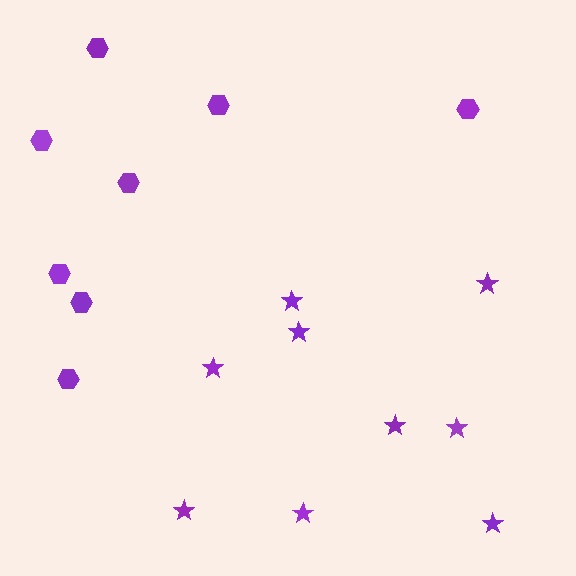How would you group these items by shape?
There are 2 groups: one group of hexagons (8) and one group of stars (9).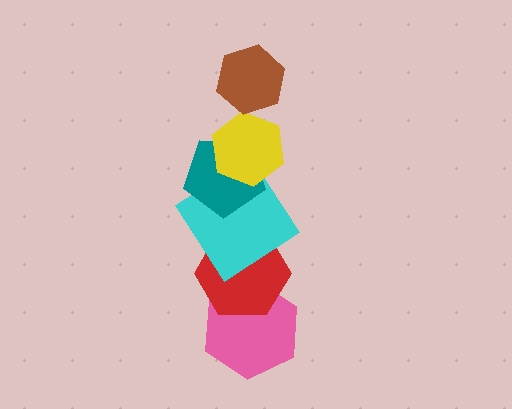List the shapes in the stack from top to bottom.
From top to bottom: the brown hexagon, the yellow hexagon, the teal pentagon, the cyan diamond, the red hexagon, the pink hexagon.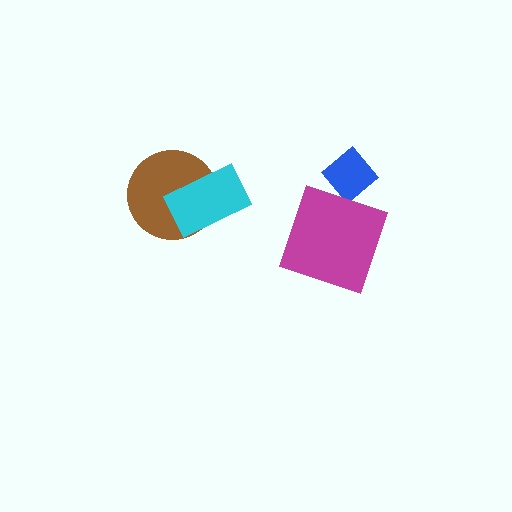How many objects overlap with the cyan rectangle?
1 object overlaps with the cyan rectangle.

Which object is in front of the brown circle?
The cyan rectangle is in front of the brown circle.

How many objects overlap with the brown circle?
1 object overlaps with the brown circle.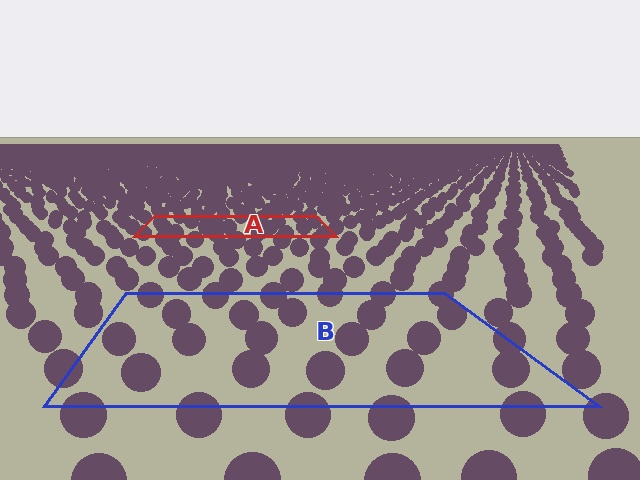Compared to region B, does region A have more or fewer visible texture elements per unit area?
Region A has more texture elements per unit area — they are packed more densely because it is farther away.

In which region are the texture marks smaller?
The texture marks are smaller in region A, because it is farther away.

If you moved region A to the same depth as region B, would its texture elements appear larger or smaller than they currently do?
They would appear larger. At a closer depth, the same texture elements are projected at a bigger on-screen size.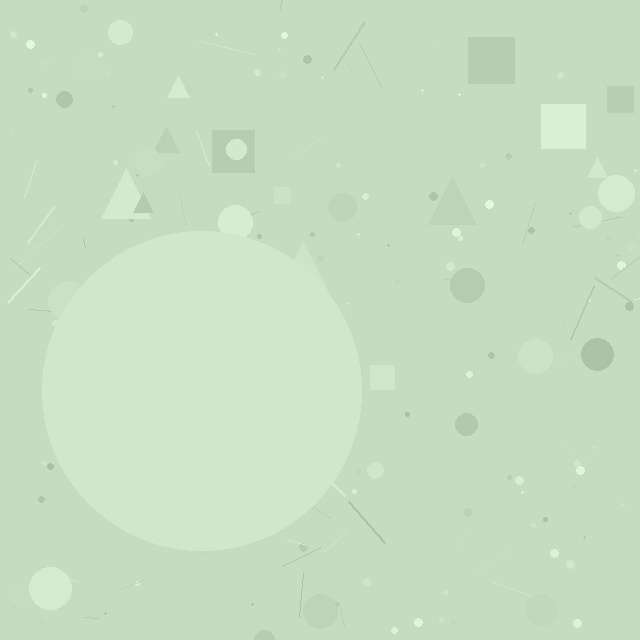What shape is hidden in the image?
A circle is hidden in the image.